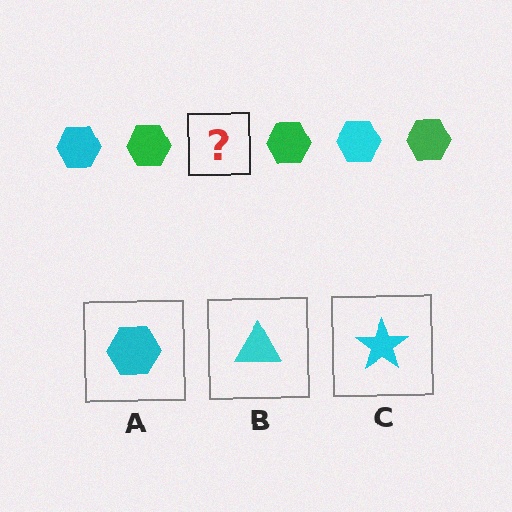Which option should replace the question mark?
Option A.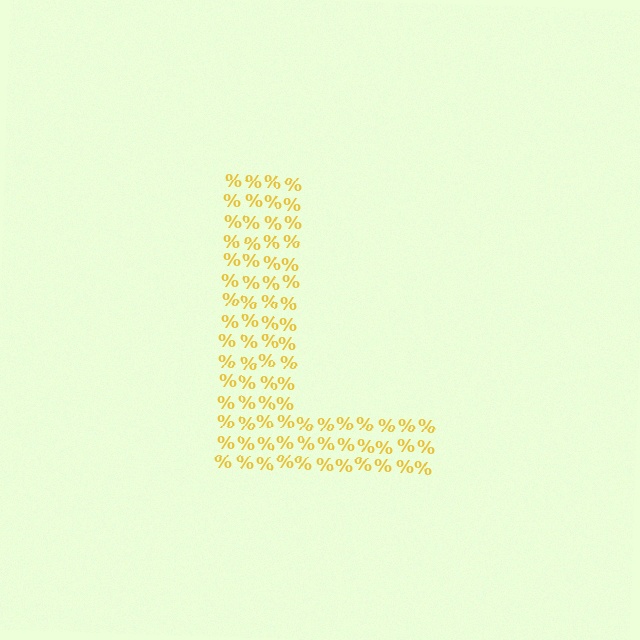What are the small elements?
The small elements are percent signs.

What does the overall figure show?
The overall figure shows the letter L.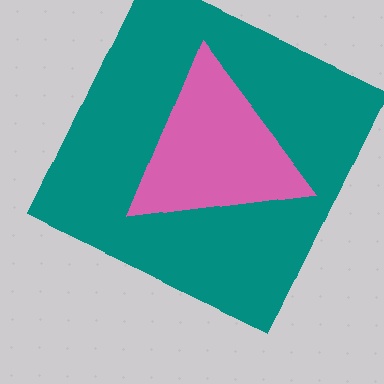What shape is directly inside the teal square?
The pink triangle.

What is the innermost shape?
The pink triangle.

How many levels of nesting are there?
2.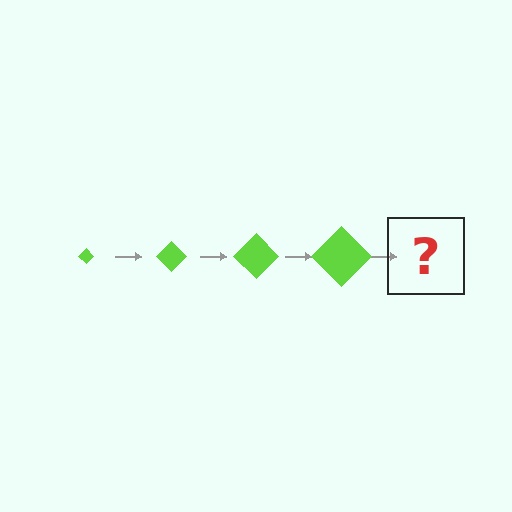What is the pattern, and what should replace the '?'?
The pattern is that the diamond gets progressively larger each step. The '?' should be a lime diamond, larger than the previous one.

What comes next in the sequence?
The next element should be a lime diamond, larger than the previous one.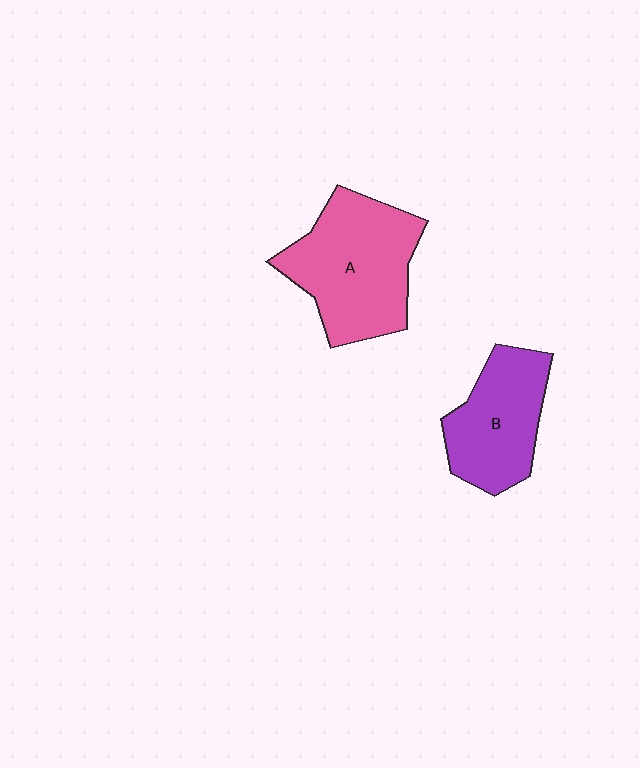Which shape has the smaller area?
Shape B (purple).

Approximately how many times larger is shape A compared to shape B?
Approximately 1.4 times.